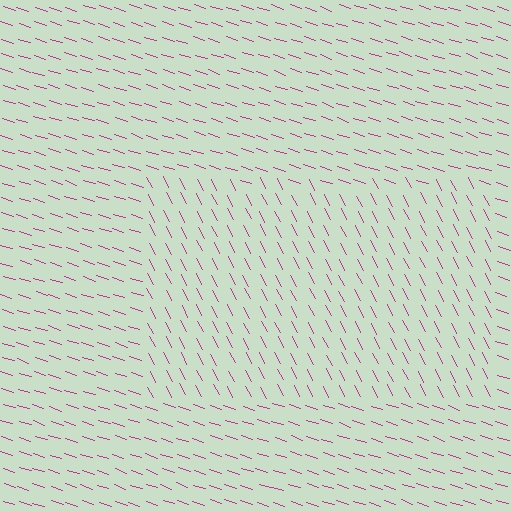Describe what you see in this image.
The image is filled with small magenta line segments. A rectangle region in the image has lines oriented differently from the surrounding lines, creating a visible texture boundary.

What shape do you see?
I see a rectangle.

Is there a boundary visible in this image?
Yes, there is a texture boundary formed by a change in line orientation.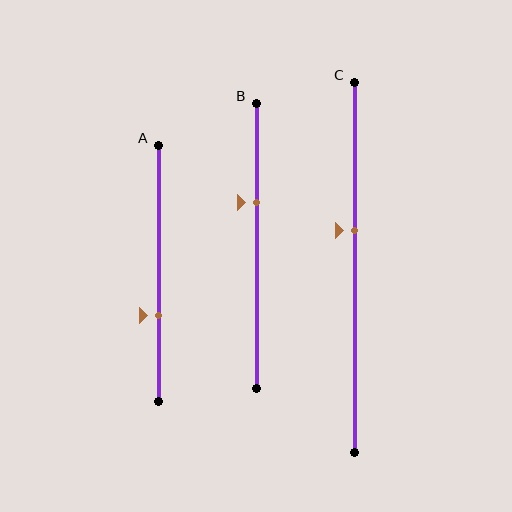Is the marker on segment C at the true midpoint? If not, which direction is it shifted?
No, the marker on segment C is shifted upward by about 10% of the segment length.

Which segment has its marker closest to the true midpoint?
Segment C has its marker closest to the true midpoint.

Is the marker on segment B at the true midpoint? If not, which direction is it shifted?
No, the marker on segment B is shifted upward by about 15% of the segment length.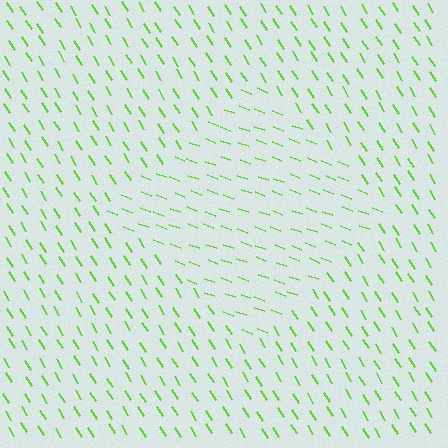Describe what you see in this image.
The image is filled with small lime line segments. A diamond region in the image has lines oriented differently from the surrounding lines, creating a visible texture boundary.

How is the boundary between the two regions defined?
The boundary is defined purely by a change in line orientation (approximately 37 degrees difference). All lines are the same color and thickness.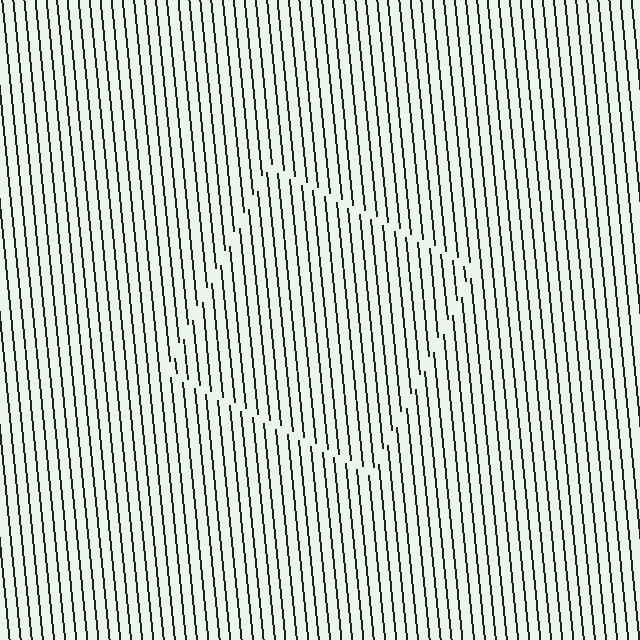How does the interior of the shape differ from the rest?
The interior of the shape contains the same grating, shifted by half a period — the contour is defined by the phase discontinuity where line-ends from the inner and outer gratings abut.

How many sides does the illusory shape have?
4 sides — the line-ends trace a square.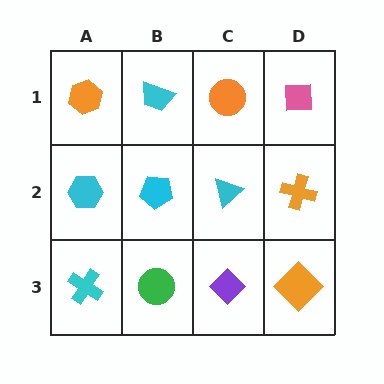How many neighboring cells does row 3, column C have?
3.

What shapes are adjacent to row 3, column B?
A cyan pentagon (row 2, column B), a cyan cross (row 3, column A), a purple diamond (row 3, column C).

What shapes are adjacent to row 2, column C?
An orange circle (row 1, column C), a purple diamond (row 3, column C), a cyan pentagon (row 2, column B), an orange cross (row 2, column D).